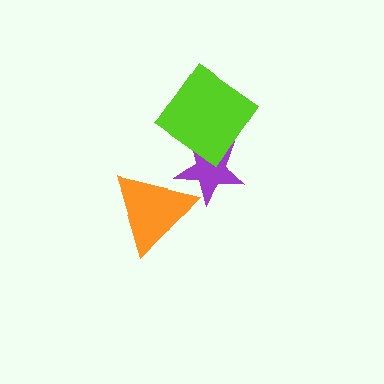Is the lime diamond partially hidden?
No, no other shape covers it.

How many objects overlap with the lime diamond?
1 object overlaps with the lime diamond.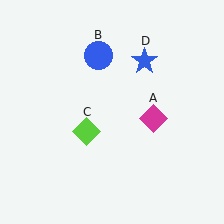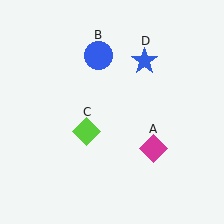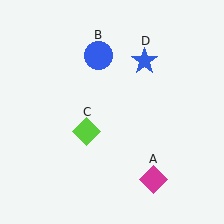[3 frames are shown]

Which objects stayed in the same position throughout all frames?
Blue circle (object B) and lime diamond (object C) and blue star (object D) remained stationary.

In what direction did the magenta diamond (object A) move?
The magenta diamond (object A) moved down.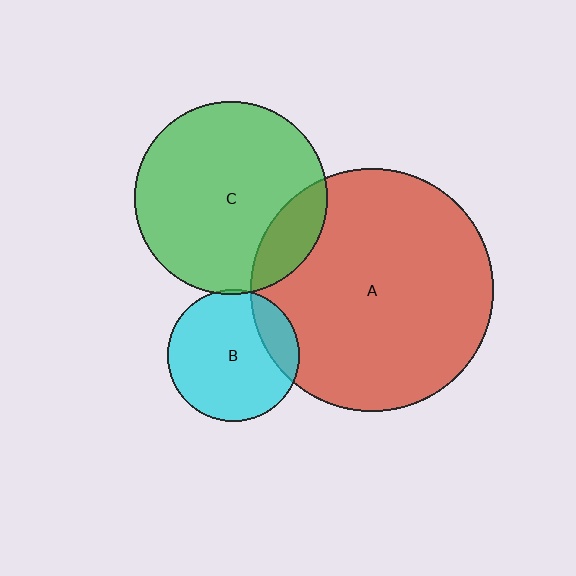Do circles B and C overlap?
Yes.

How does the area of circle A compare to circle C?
Approximately 1.6 times.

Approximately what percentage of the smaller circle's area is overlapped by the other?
Approximately 5%.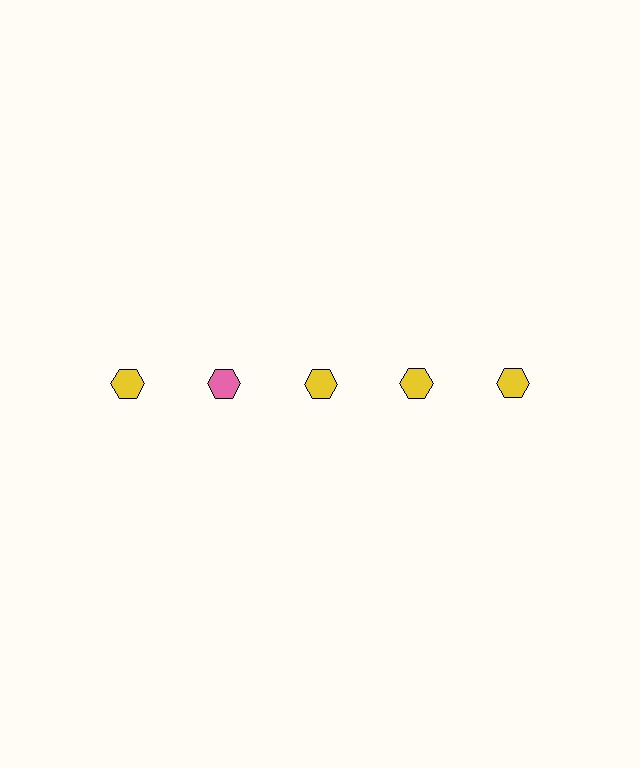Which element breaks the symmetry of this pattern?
The pink hexagon in the top row, second from left column breaks the symmetry. All other shapes are yellow hexagons.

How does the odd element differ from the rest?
It has a different color: pink instead of yellow.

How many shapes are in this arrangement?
There are 5 shapes arranged in a grid pattern.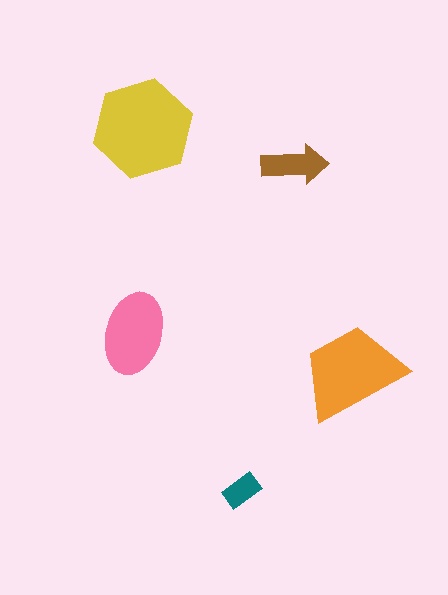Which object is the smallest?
The teal rectangle.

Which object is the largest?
The yellow hexagon.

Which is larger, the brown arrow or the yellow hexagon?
The yellow hexagon.